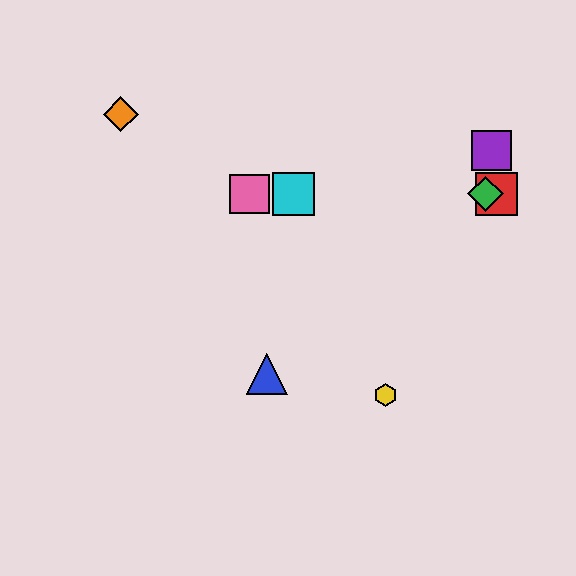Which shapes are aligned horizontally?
The red square, the green diamond, the cyan square, the pink square are aligned horizontally.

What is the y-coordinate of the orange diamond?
The orange diamond is at y≈114.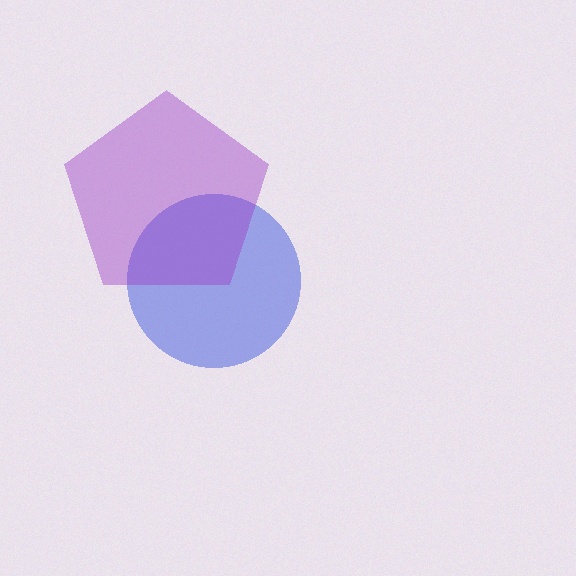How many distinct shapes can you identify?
There are 2 distinct shapes: a blue circle, a purple pentagon.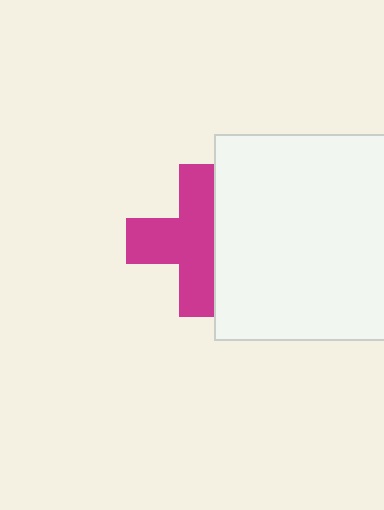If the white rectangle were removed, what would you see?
You would see the complete magenta cross.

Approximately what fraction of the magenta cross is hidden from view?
Roughly 35% of the magenta cross is hidden behind the white rectangle.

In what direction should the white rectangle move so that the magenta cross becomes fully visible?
The white rectangle should move right. That is the shortest direction to clear the overlap and leave the magenta cross fully visible.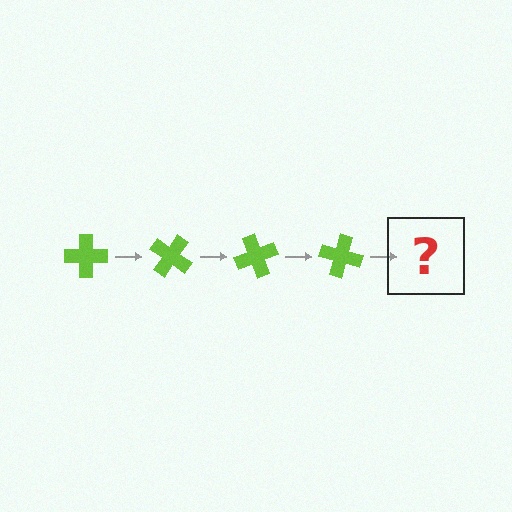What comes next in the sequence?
The next element should be a lime cross rotated 140 degrees.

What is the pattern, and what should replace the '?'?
The pattern is that the cross rotates 35 degrees each step. The '?' should be a lime cross rotated 140 degrees.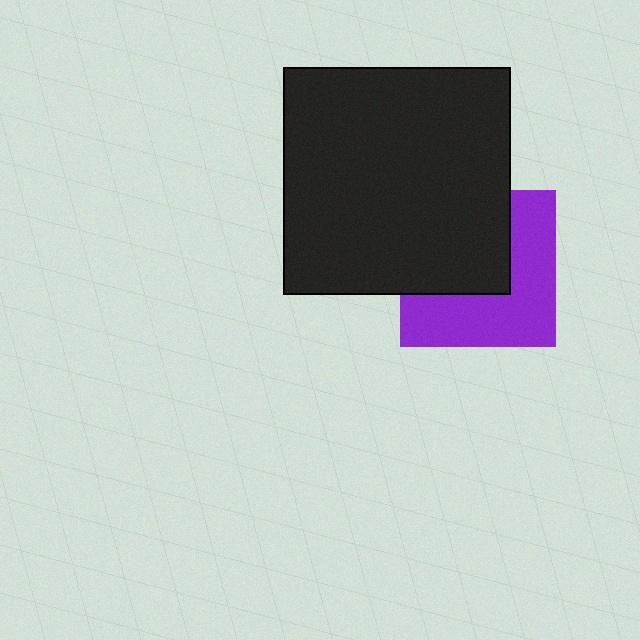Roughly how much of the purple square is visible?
About half of it is visible (roughly 52%).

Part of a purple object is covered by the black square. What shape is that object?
It is a square.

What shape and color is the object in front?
The object in front is a black square.